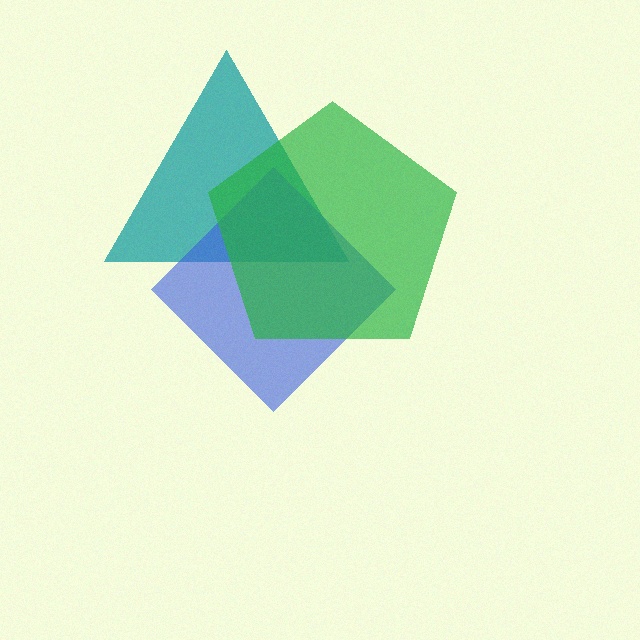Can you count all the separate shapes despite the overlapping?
Yes, there are 3 separate shapes.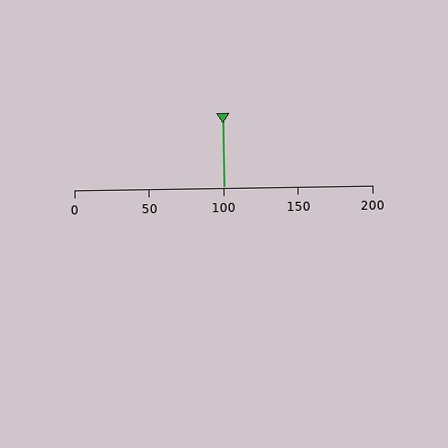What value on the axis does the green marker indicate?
The marker indicates approximately 100.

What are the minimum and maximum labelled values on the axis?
The axis runs from 0 to 200.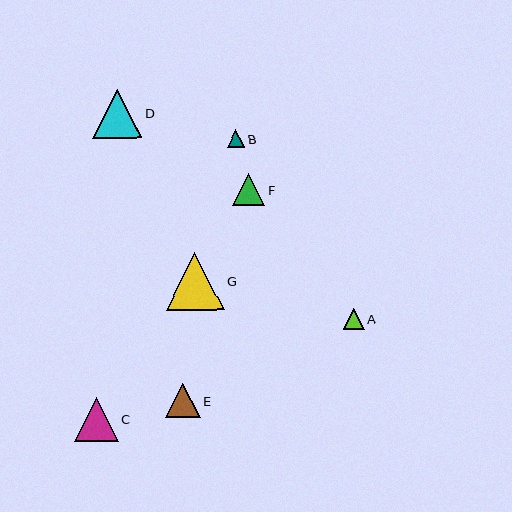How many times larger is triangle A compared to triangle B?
Triangle A is approximately 1.2 times the size of triangle B.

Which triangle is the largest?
Triangle G is the largest with a size of approximately 58 pixels.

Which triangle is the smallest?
Triangle B is the smallest with a size of approximately 18 pixels.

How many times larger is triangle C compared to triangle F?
Triangle C is approximately 1.3 times the size of triangle F.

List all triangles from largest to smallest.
From largest to smallest: G, D, C, E, F, A, B.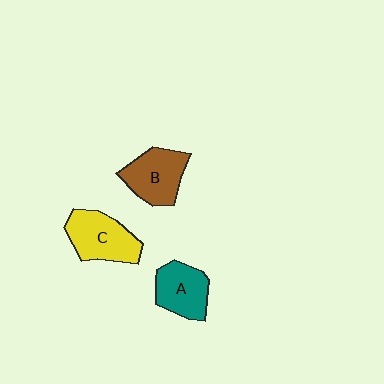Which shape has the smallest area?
Shape A (teal).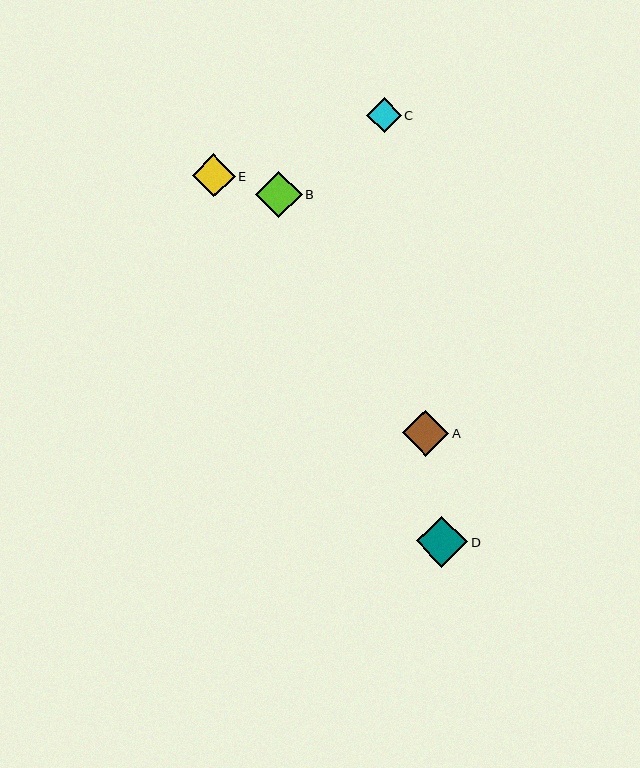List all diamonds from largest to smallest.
From largest to smallest: D, B, A, E, C.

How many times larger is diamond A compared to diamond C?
Diamond A is approximately 1.3 times the size of diamond C.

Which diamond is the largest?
Diamond D is the largest with a size of approximately 51 pixels.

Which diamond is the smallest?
Diamond C is the smallest with a size of approximately 35 pixels.